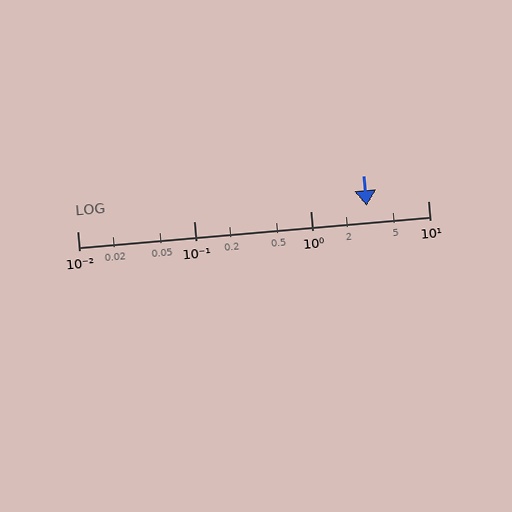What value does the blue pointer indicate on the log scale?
The pointer indicates approximately 3.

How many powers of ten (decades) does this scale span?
The scale spans 3 decades, from 0.01 to 10.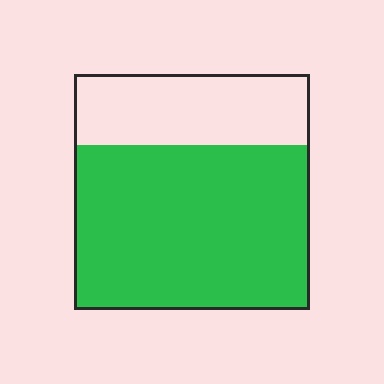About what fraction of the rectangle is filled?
About two thirds (2/3).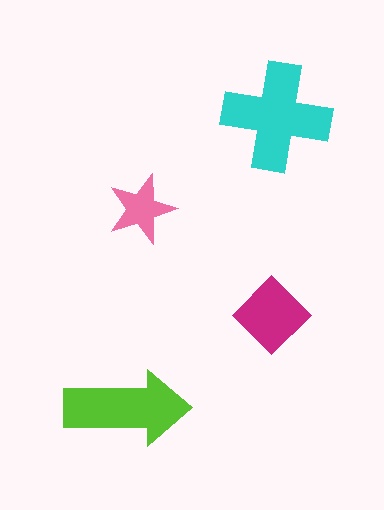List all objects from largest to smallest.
The cyan cross, the lime arrow, the magenta diamond, the pink star.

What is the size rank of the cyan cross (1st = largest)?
1st.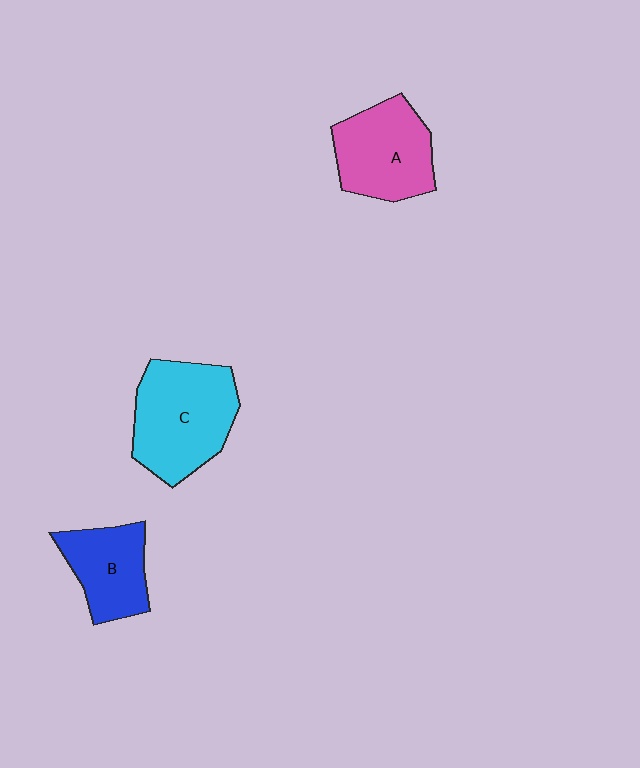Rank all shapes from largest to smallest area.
From largest to smallest: C (cyan), A (pink), B (blue).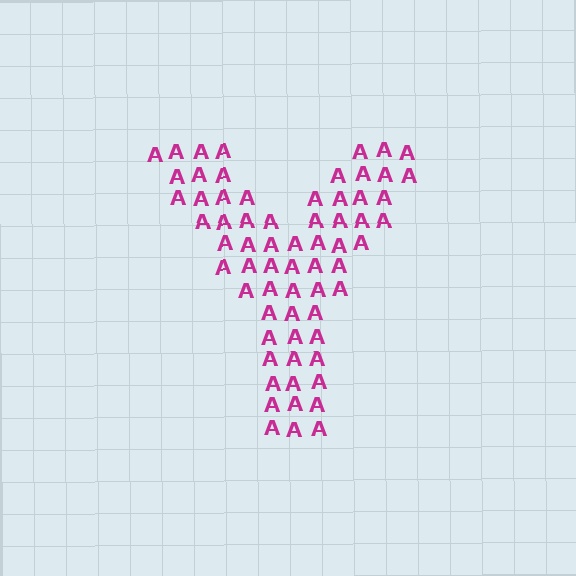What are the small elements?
The small elements are letter A's.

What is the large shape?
The large shape is the letter Y.